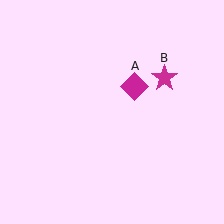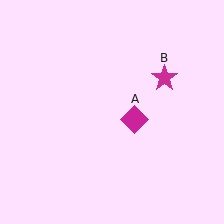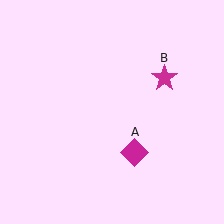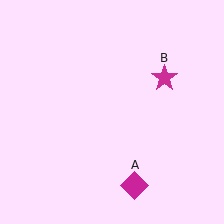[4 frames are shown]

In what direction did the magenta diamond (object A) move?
The magenta diamond (object A) moved down.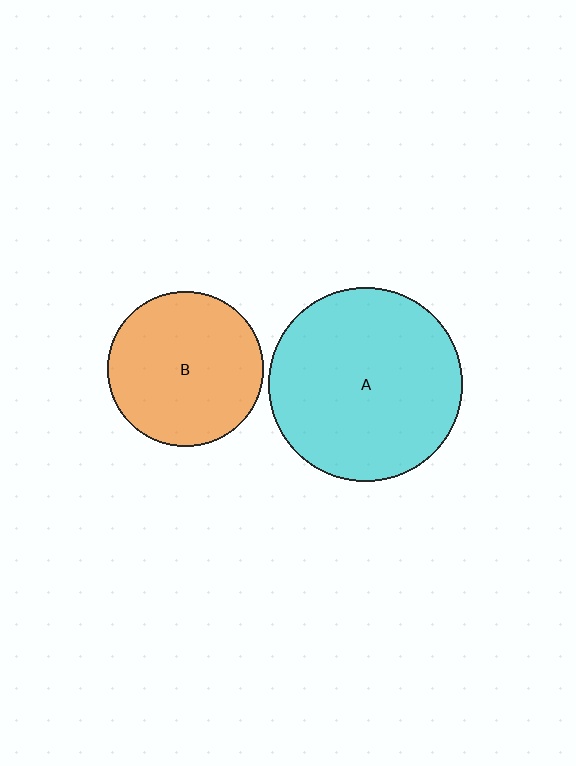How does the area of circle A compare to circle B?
Approximately 1.6 times.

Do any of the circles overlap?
No, none of the circles overlap.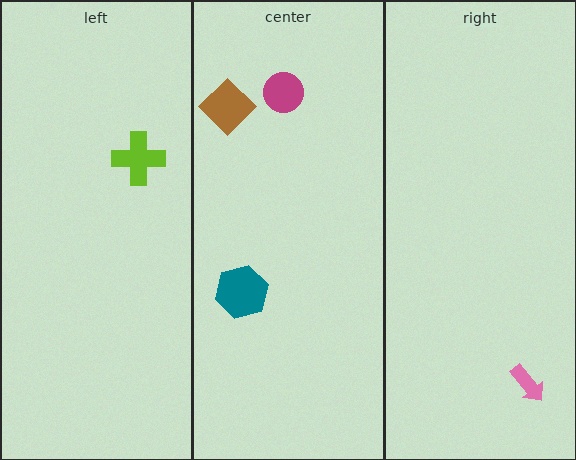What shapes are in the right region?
The pink arrow.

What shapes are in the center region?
The magenta circle, the teal hexagon, the brown diamond.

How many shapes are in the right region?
1.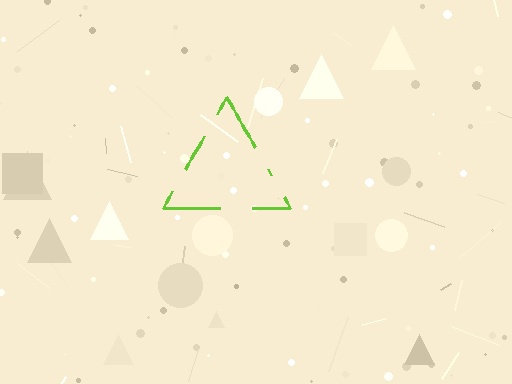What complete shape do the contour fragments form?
The contour fragments form a triangle.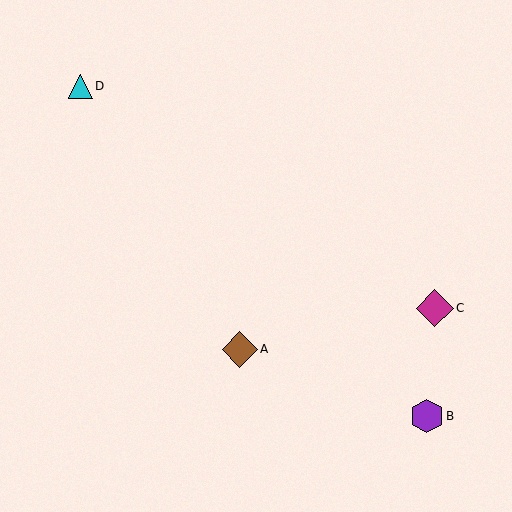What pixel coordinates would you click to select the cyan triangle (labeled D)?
Click at (80, 86) to select the cyan triangle D.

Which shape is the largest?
The magenta diamond (labeled C) is the largest.